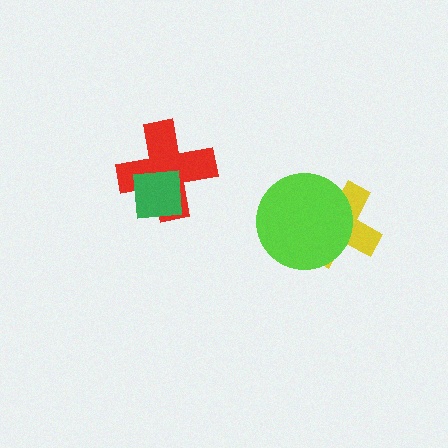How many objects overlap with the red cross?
1 object overlaps with the red cross.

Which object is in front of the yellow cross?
The lime circle is in front of the yellow cross.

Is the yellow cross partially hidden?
Yes, it is partially covered by another shape.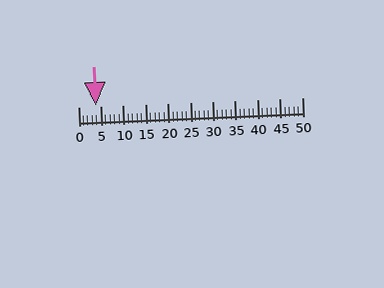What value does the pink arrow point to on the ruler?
The pink arrow points to approximately 4.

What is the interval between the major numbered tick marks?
The major tick marks are spaced 5 units apart.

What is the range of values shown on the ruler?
The ruler shows values from 0 to 50.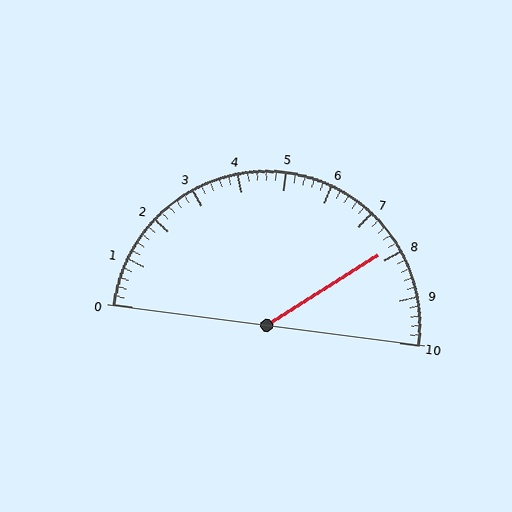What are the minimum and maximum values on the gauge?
The gauge ranges from 0 to 10.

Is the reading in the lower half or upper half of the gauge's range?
The reading is in the upper half of the range (0 to 10).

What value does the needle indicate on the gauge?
The needle indicates approximately 7.8.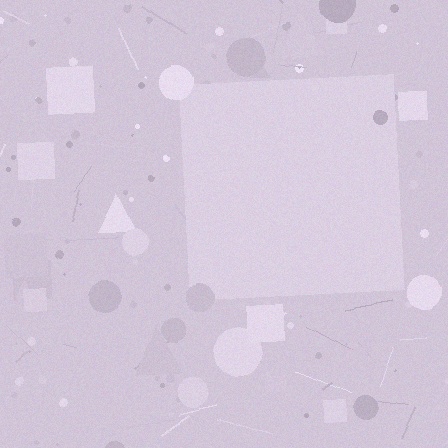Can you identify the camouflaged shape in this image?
The camouflaged shape is a square.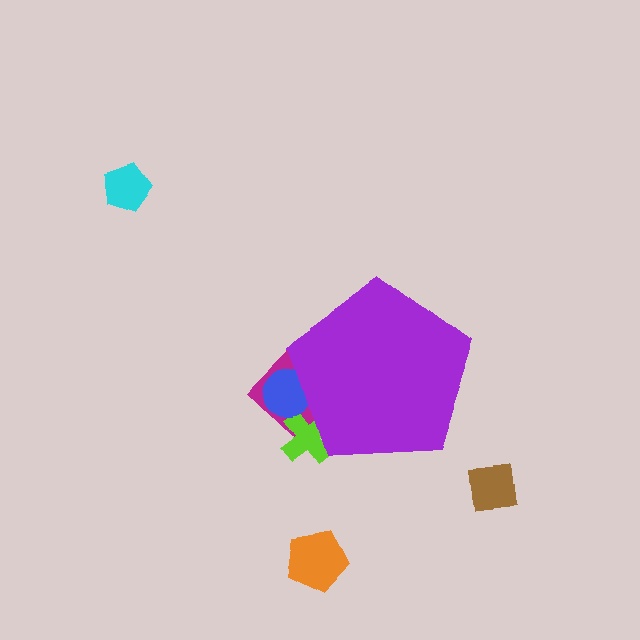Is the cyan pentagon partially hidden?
No, the cyan pentagon is fully visible.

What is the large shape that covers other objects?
A purple pentagon.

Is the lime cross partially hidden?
Yes, the lime cross is partially hidden behind the purple pentagon.